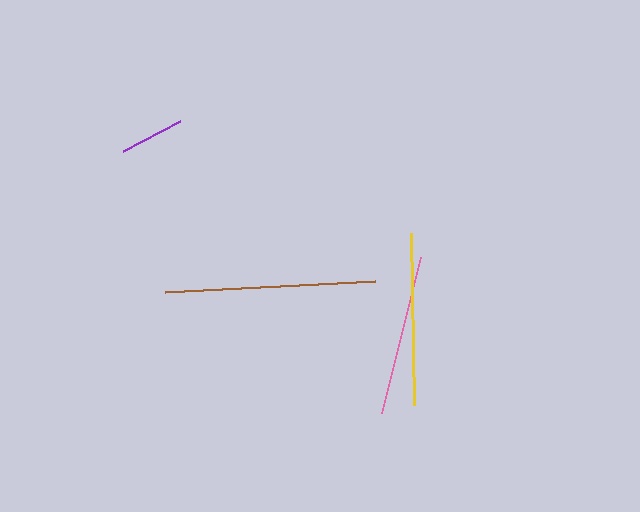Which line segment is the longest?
The brown line is the longest at approximately 211 pixels.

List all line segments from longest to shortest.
From longest to shortest: brown, yellow, pink, purple.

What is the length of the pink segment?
The pink segment is approximately 161 pixels long.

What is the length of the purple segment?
The purple segment is approximately 64 pixels long.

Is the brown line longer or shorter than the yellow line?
The brown line is longer than the yellow line.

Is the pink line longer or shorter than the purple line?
The pink line is longer than the purple line.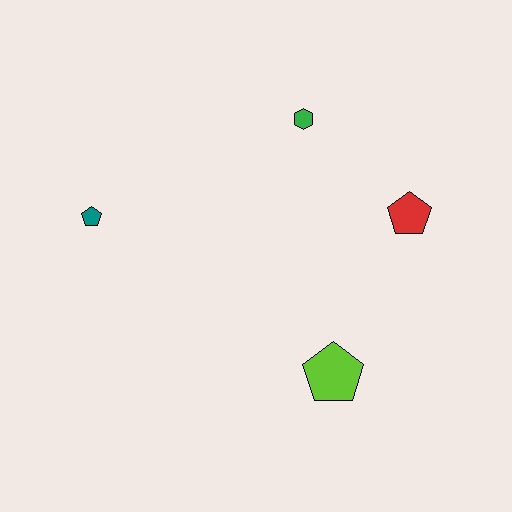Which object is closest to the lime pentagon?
The red pentagon is closest to the lime pentagon.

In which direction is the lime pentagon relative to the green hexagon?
The lime pentagon is below the green hexagon.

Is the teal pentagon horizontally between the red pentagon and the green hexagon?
No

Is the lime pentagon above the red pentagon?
No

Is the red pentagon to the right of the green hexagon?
Yes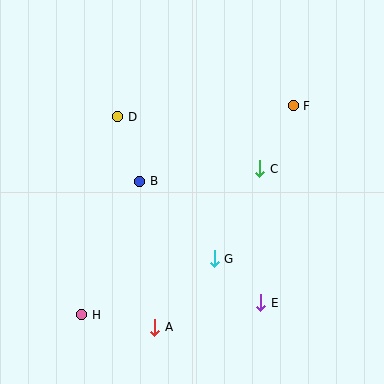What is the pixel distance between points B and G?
The distance between B and G is 108 pixels.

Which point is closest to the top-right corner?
Point F is closest to the top-right corner.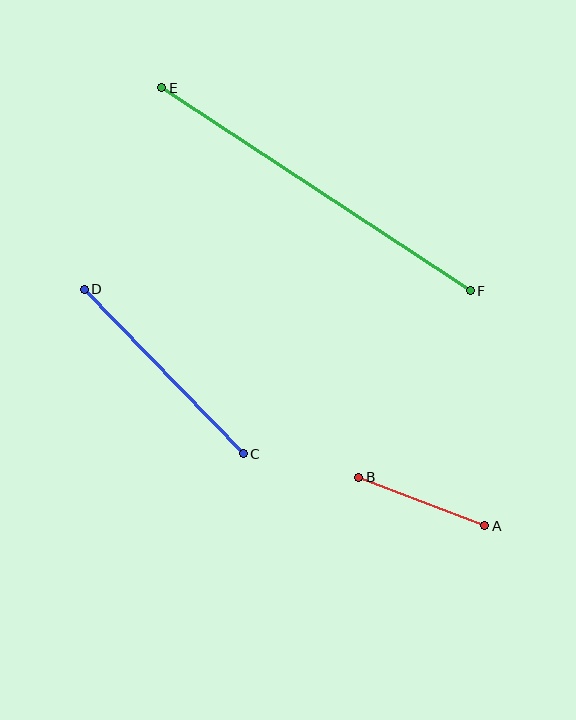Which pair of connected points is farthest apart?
Points E and F are farthest apart.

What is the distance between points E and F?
The distance is approximately 369 pixels.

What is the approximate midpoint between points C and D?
The midpoint is at approximately (164, 371) pixels.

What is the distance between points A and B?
The distance is approximately 135 pixels.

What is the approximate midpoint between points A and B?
The midpoint is at approximately (422, 502) pixels.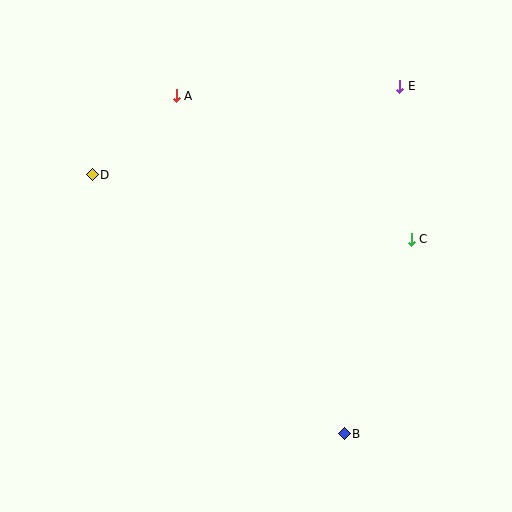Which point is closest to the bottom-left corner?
Point D is closest to the bottom-left corner.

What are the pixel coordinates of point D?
Point D is at (92, 175).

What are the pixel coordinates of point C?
Point C is at (411, 239).